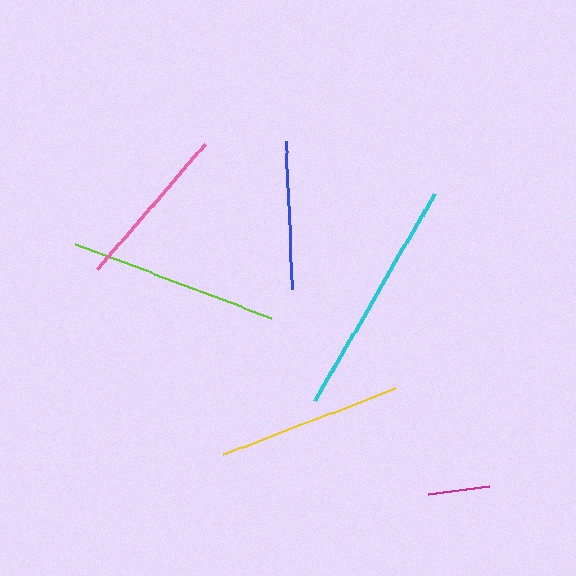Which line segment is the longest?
The cyan line is the longest at approximately 240 pixels.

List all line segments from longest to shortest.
From longest to shortest: cyan, lime, yellow, pink, blue, magenta.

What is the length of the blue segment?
The blue segment is approximately 149 pixels long.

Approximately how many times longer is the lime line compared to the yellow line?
The lime line is approximately 1.1 times the length of the yellow line.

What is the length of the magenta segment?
The magenta segment is approximately 62 pixels long.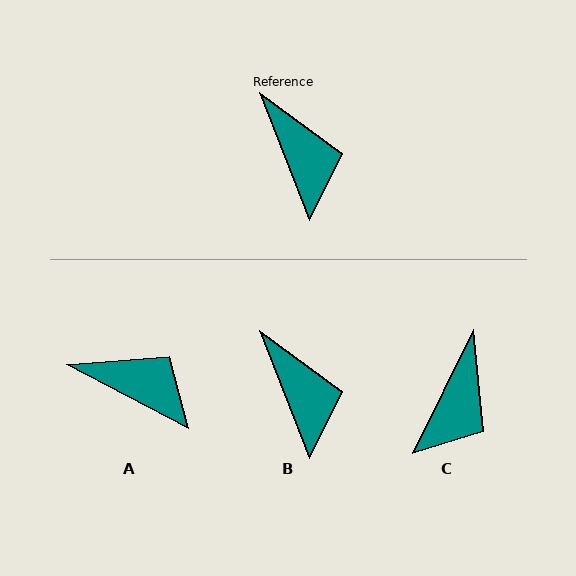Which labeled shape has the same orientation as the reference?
B.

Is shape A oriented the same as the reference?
No, it is off by about 41 degrees.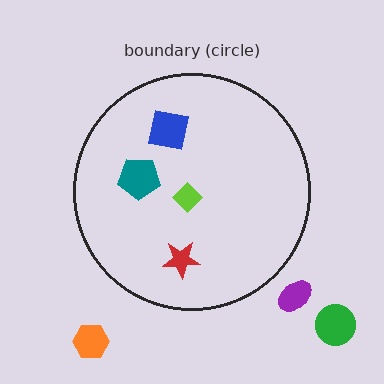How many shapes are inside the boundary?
4 inside, 3 outside.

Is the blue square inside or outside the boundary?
Inside.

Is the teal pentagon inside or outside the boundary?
Inside.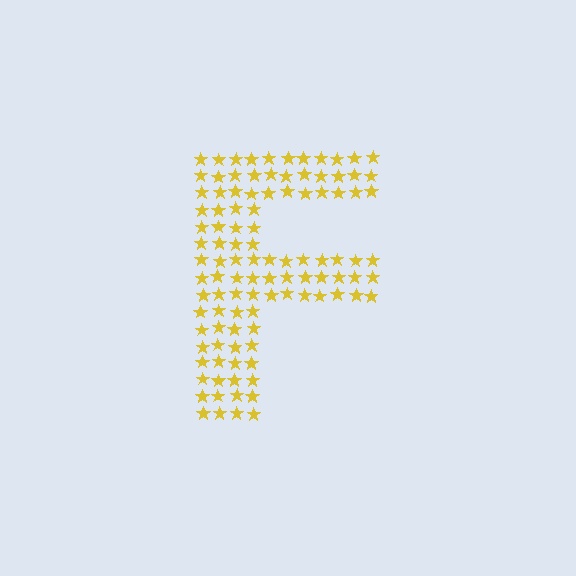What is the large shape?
The large shape is the letter F.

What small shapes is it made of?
It is made of small stars.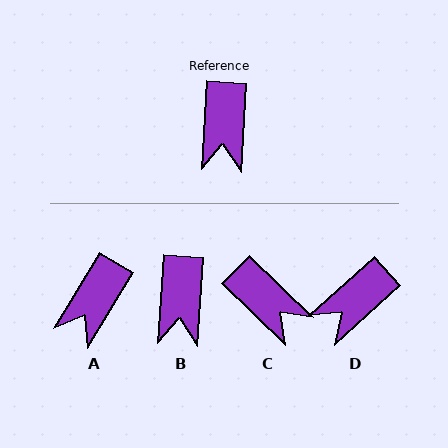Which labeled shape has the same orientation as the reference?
B.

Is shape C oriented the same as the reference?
No, it is off by about 49 degrees.